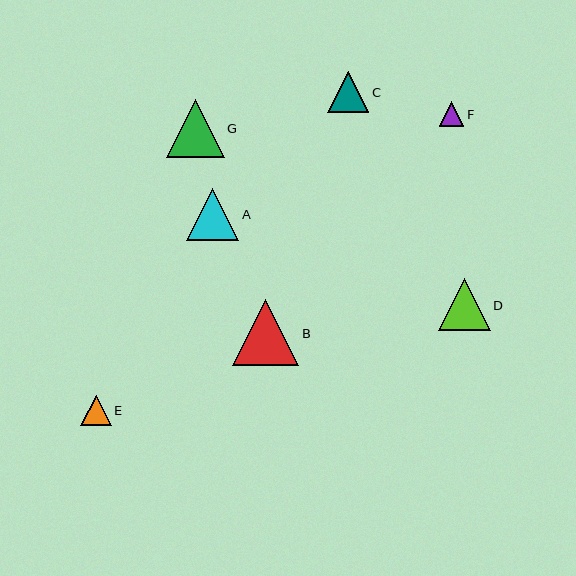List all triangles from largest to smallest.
From largest to smallest: B, G, A, D, C, E, F.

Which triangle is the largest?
Triangle B is the largest with a size of approximately 66 pixels.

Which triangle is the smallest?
Triangle F is the smallest with a size of approximately 24 pixels.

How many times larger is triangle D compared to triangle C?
Triangle D is approximately 1.2 times the size of triangle C.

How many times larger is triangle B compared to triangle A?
Triangle B is approximately 1.3 times the size of triangle A.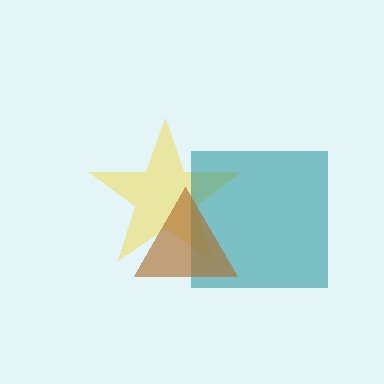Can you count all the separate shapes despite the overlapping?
Yes, there are 3 separate shapes.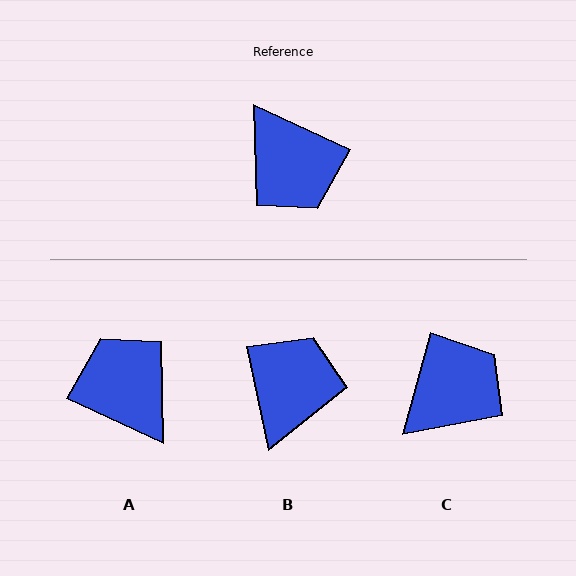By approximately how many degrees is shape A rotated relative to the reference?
Approximately 180 degrees counter-clockwise.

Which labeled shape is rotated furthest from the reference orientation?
A, about 180 degrees away.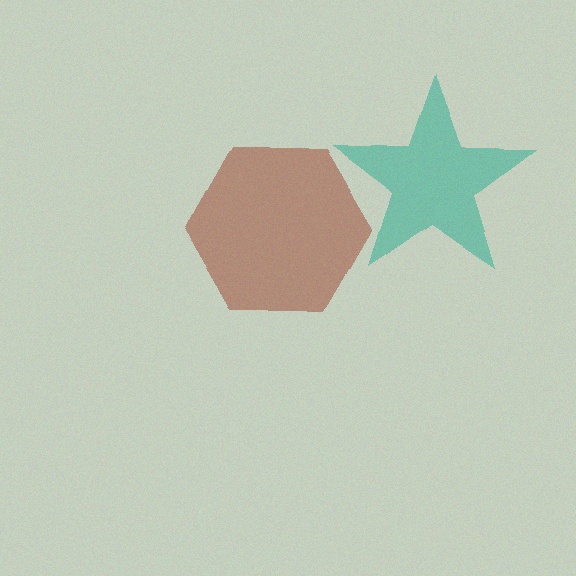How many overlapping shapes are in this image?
There are 2 overlapping shapes in the image.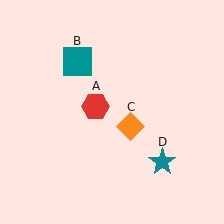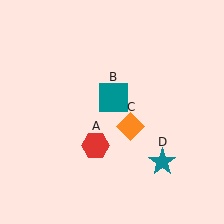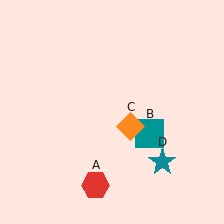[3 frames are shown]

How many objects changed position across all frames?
2 objects changed position: red hexagon (object A), teal square (object B).